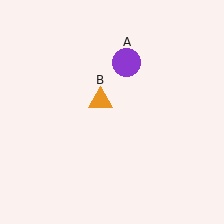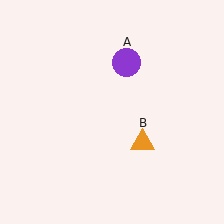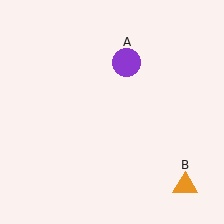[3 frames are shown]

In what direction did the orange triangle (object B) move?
The orange triangle (object B) moved down and to the right.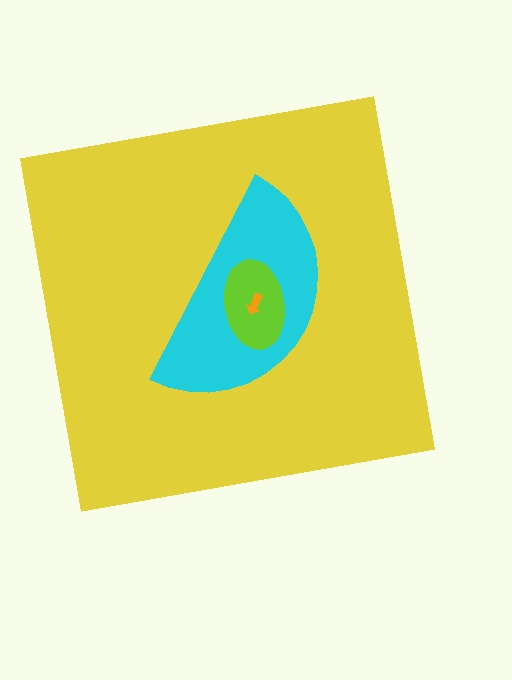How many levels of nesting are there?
4.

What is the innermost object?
The orange arrow.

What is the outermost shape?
The yellow square.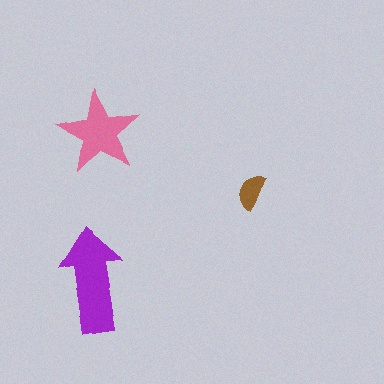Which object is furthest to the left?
The purple arrow is leftmost.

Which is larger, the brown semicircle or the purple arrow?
The purple arrow.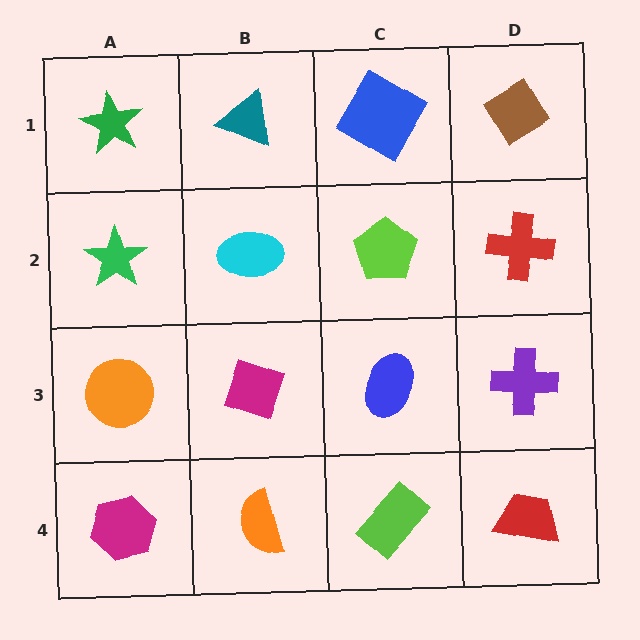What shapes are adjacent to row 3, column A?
A green star (row 2, column A), a magenta hexagon (row 4, column A), a magenta diamond (row 3, column B).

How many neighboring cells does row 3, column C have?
4.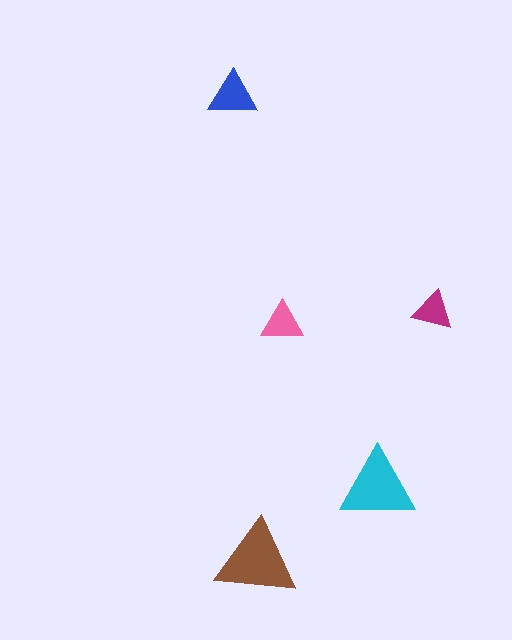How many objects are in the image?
There are 5 objects in the image.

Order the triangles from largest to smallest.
the brown one, the cyan one, the blue one, the pink one, the magenta one.